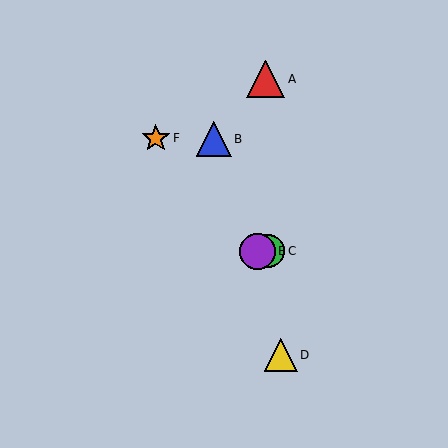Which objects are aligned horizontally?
Objects C, E are aligned horizontally.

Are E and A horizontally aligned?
No, E is at y≈251 and A is at y≈79.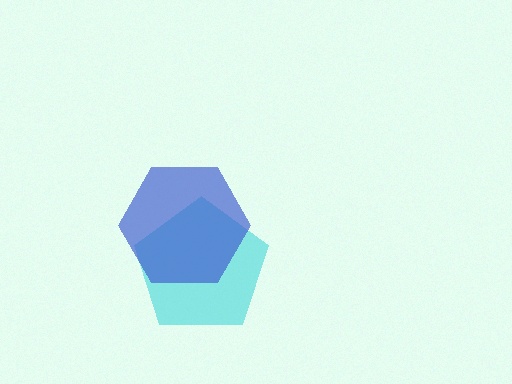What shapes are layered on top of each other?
The layered shapes are: a cyan pentagon, a blue hexagon.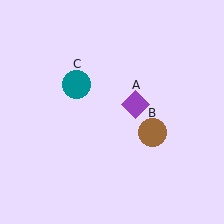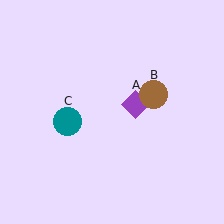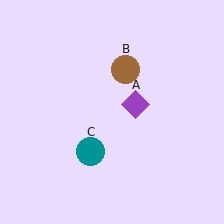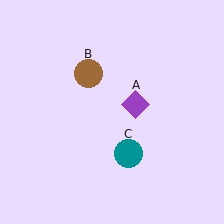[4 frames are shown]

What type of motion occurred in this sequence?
The brown circle (object B), teal circle (object C) rotated counterclockwise around the center of the scene.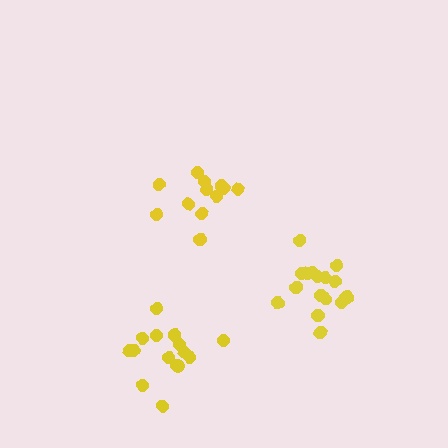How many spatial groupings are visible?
There are 3 spatial groupings.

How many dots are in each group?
Group 1: 17 dots, Group 2: 12 dots, Group 3: 15 dots (44 total).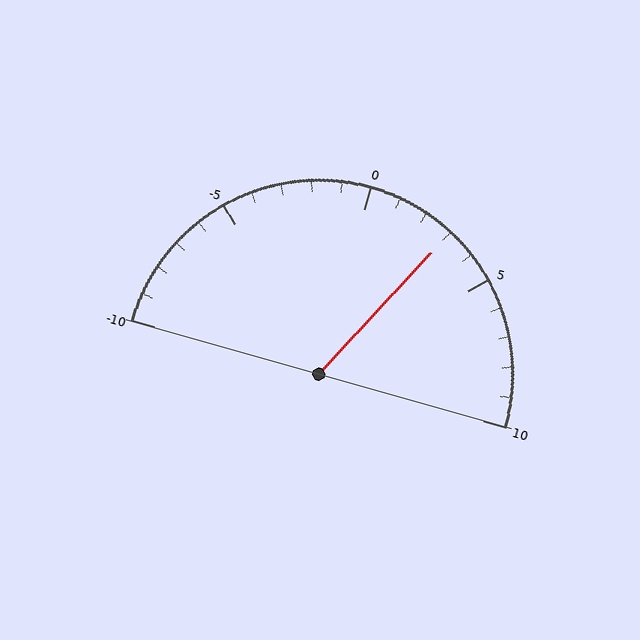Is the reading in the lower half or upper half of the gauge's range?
The reading is in the upper half of the range (-10 to 10).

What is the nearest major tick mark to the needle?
The nearest major tick mark is 5.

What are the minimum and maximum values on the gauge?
The gauge ranges from -10 to 10.